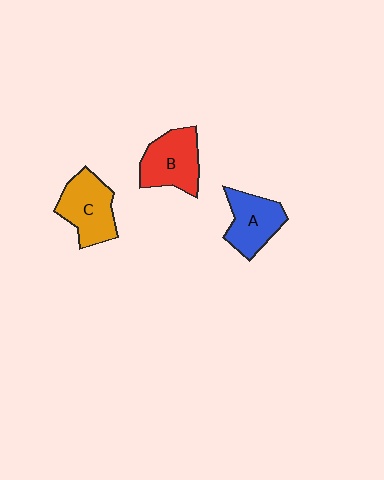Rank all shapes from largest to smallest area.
From largest to smallest: C (orange), B (red), A (blue).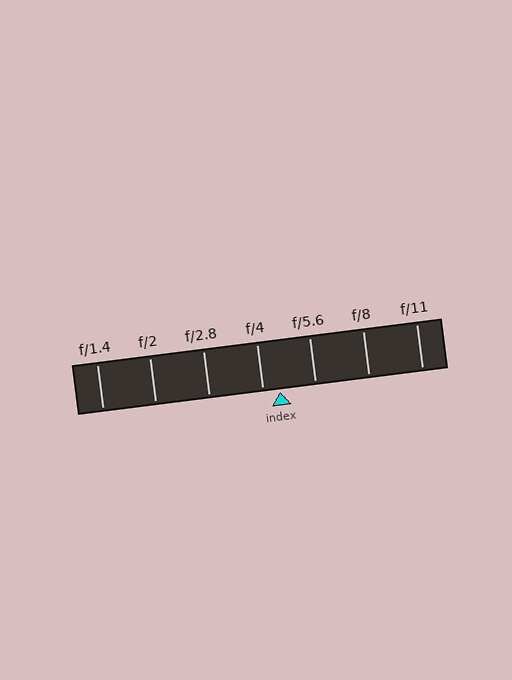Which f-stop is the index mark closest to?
The index mark is closest to f/4.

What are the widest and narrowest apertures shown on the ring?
The widest aperture shown is f/1.4 and the narrowest is f/11.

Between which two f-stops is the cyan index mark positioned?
The index mark is between f/4 and f/5.6.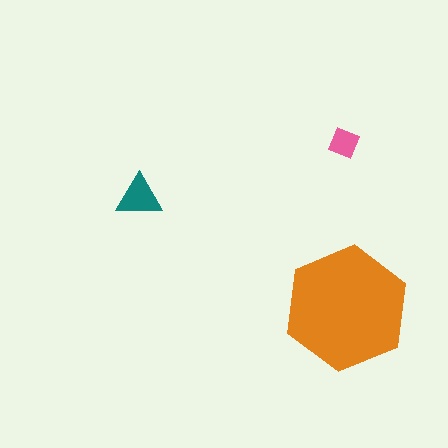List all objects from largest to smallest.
The orange hexagon, the teal triangle, the pink diamond.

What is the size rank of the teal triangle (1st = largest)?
2nd.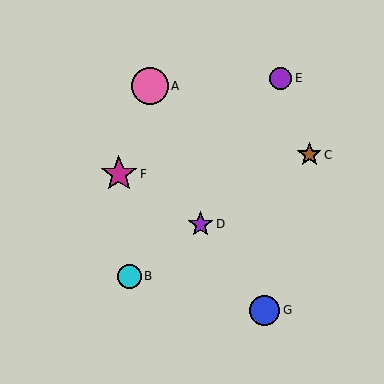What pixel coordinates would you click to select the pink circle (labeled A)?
Click at (150, 86) to select the pink circle A.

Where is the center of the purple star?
The center of the purple star is at (200, 224).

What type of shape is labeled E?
Shape E is a purple circle.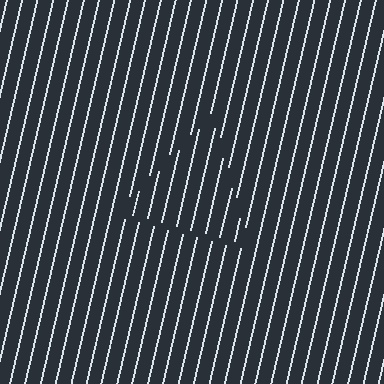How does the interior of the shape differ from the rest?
The interior of the shape contains the same grating, shifted by half a period — the contour is defined by the phase discontinuity where line-ends from the inner and outer gratings abut.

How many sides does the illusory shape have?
3 sides — the line-ends trace a triangle.